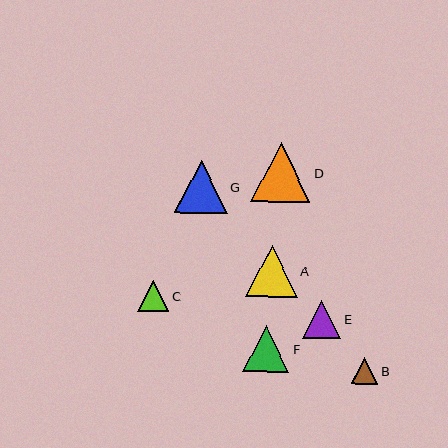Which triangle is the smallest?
Triangle B is the smallest with a size of approximately 26 pixels.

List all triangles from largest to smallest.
From largest to smallest: D, G, A, F, E, C, B.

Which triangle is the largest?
Triangle D is the largest with a size of approximately 60 pixels.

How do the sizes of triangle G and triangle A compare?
Triangle G and triangle A are approximately the same size.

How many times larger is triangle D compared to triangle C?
Triangle D is approximately 1.9 times the size of triangle C.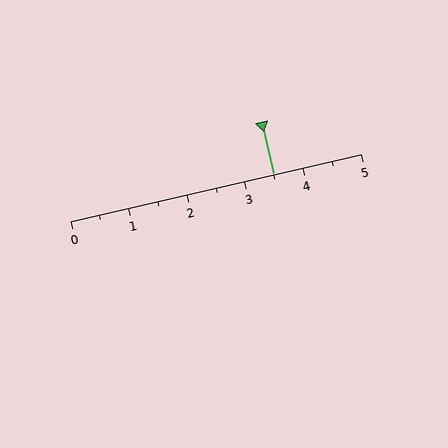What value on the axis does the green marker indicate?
The marker indicates approximately 3.5.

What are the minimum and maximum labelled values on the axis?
The axis runs from 0 to 5.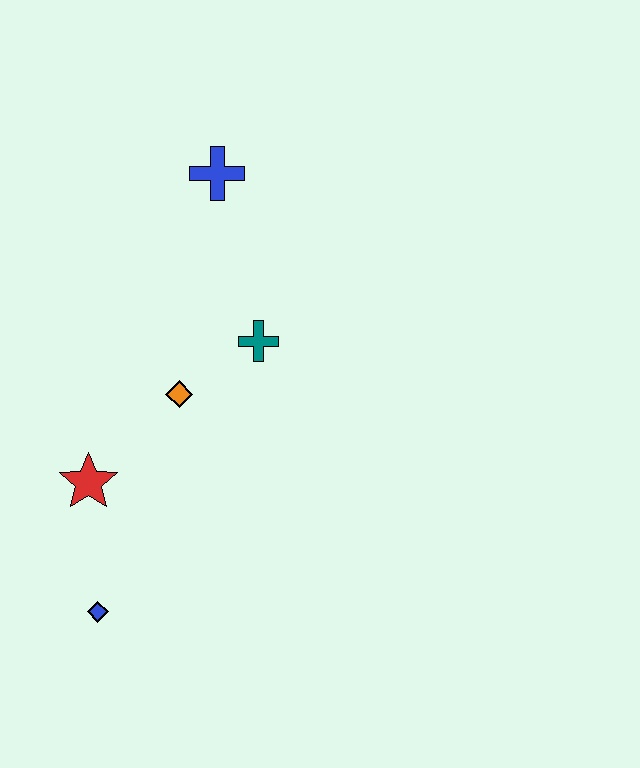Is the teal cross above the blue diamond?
Yes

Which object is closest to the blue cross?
The teal cross is closest to the blue cross.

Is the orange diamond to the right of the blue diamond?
Yes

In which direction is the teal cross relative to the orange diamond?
The teal cross is to the right of the orange diamond.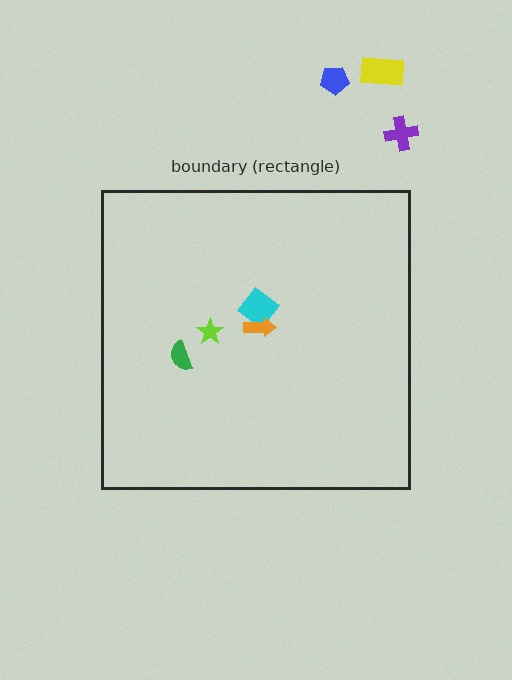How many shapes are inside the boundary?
4 inside, 3 outside.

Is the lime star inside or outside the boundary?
Inside.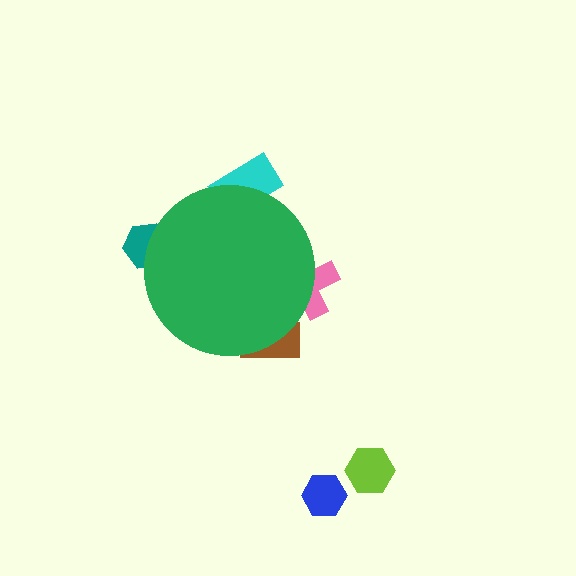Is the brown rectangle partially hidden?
Yes, the brown rectangle is partially hidden behind the green circle.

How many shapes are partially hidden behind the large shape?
4 shapes are partially hidden.